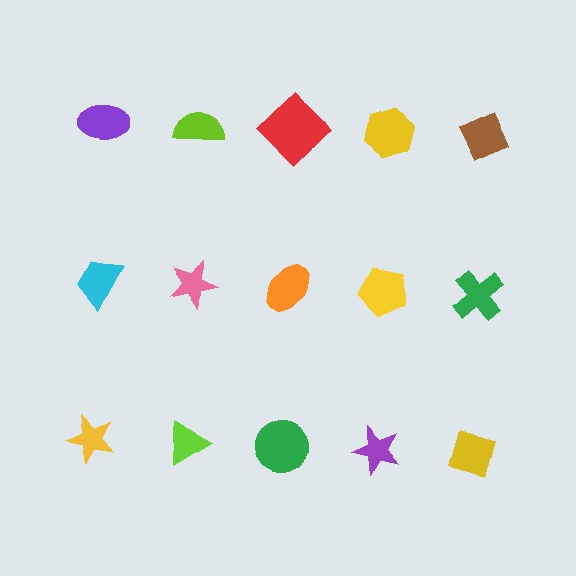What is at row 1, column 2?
A lime semicircle.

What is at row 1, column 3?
A red diamond.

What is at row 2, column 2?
A pink star.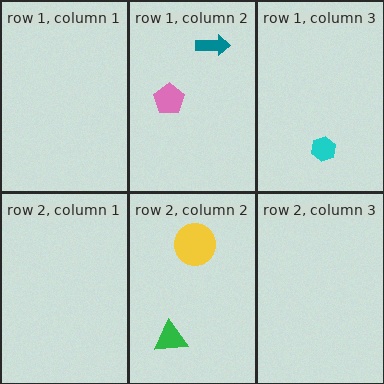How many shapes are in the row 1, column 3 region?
1.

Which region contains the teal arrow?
The row 1, column 2 region.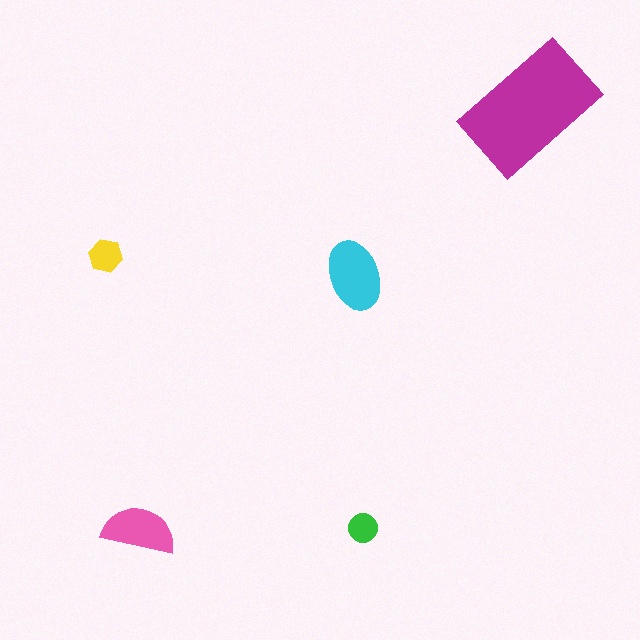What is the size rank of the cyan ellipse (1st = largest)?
2nd.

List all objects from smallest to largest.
The green circle, the yellow hexagon, the pink semicircle, the cyan ellipse, the magenta rectangle.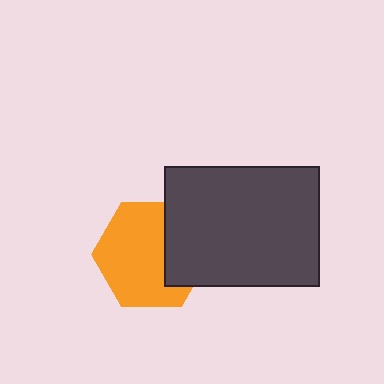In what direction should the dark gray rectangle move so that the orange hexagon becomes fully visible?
The dark gray rectangle should move right. That is the shortest direction to clear the overlap and leave the orange hexagon fully visible.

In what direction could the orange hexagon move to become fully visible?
The orange hexagon could move left. That would shift it out from behind the dark gray rectangle entirely.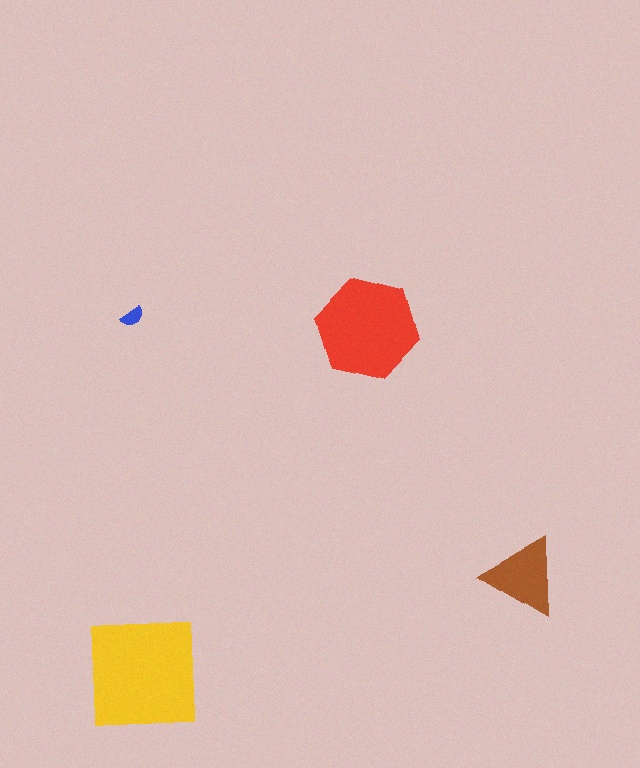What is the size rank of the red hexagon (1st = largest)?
2nd.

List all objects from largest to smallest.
The yellow square, the red hexagon, the brown triangle, the blue semicircle.